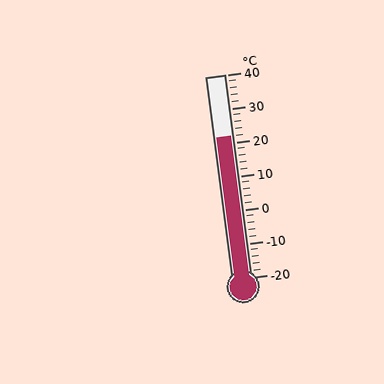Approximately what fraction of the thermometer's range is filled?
The thermometer is filled to approximately 70% of its range.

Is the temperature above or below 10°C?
The temperature is above 10°C.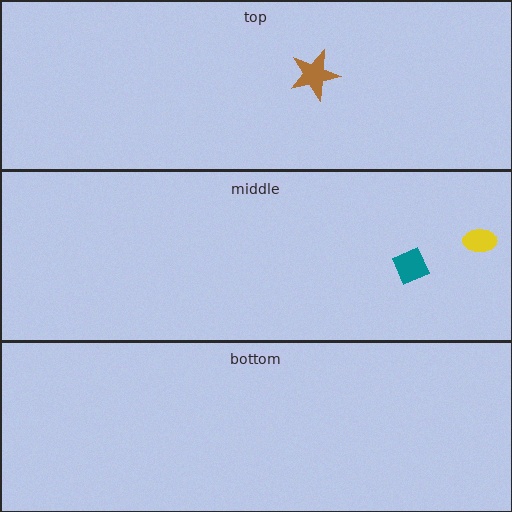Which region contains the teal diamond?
The middle region.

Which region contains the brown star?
The top region.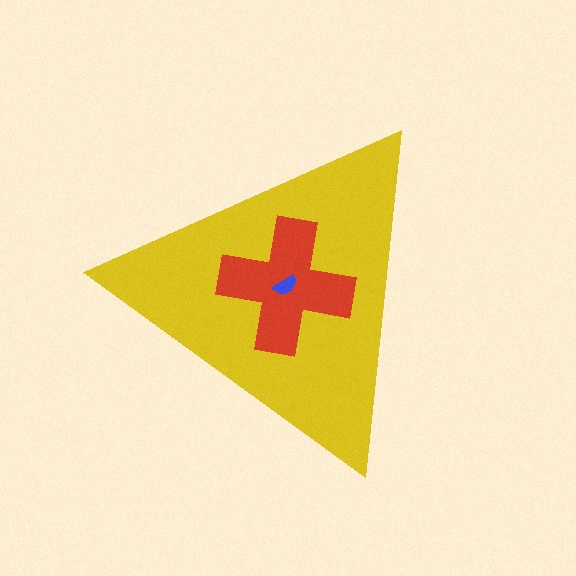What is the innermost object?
The blue semicircle.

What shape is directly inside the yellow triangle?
The red cross.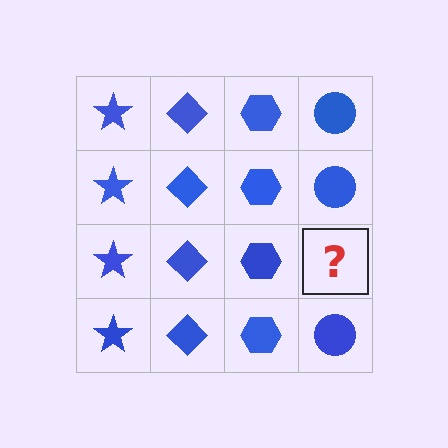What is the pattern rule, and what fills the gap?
The rule is that each column has a consistent shape. The gap should be filled with a blue circle.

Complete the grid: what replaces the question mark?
The question mark should be replaced with a blue circle.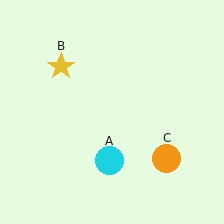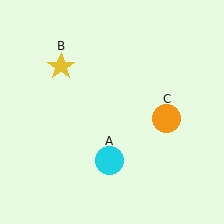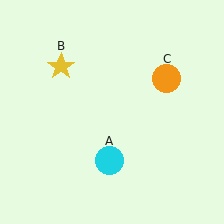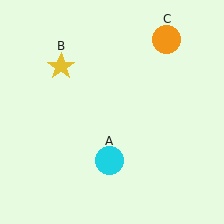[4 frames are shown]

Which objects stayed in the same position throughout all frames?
Cyan circle (object A) and yellow star (object B) remained stationary.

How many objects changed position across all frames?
1 object changed position: orange circle (object C).